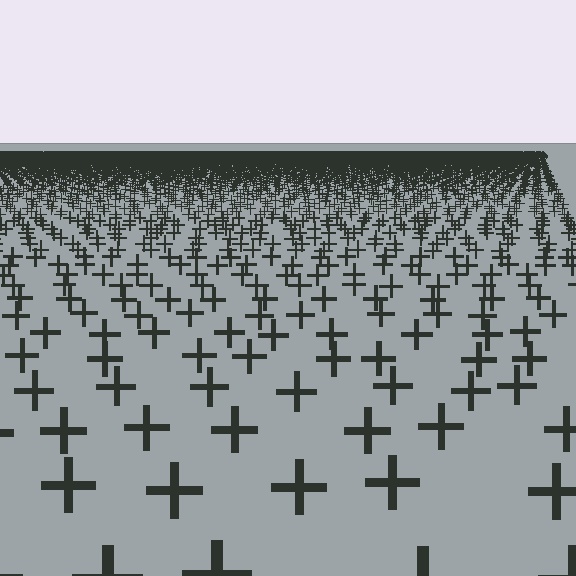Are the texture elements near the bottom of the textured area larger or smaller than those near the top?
Larger. Near the bottom, elements are closer to the viewer and appear at a bigger on-screen size.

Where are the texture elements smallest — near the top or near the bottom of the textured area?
Near the top.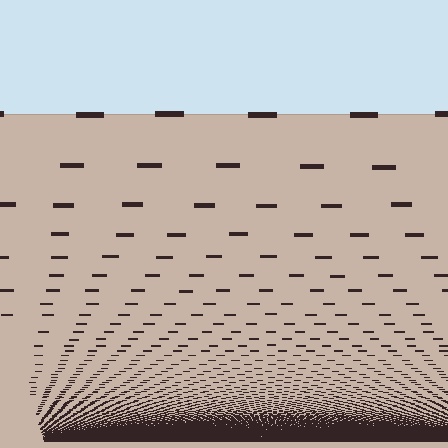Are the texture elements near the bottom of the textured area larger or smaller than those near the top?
Smaller. The gradient is inverted — elements near the bottom are smaller and denser.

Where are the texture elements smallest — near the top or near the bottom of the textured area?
Near the bottom.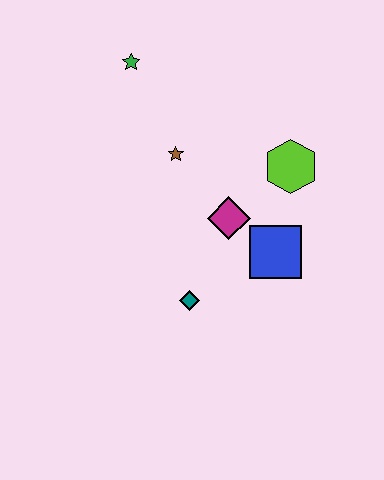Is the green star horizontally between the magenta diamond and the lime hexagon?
No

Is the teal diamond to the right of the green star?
Yes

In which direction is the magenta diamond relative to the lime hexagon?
The magenta diamond is to the left of the lime hexagon.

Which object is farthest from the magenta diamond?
The green star is farthest from the magenta diamond.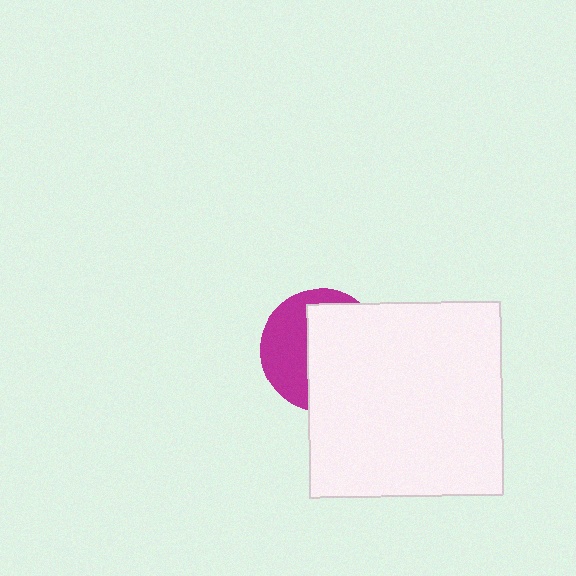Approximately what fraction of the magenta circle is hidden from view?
Roughly 60% of the magenta circle is hidden behind the white square.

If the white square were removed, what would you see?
You would see the complete magenta circle.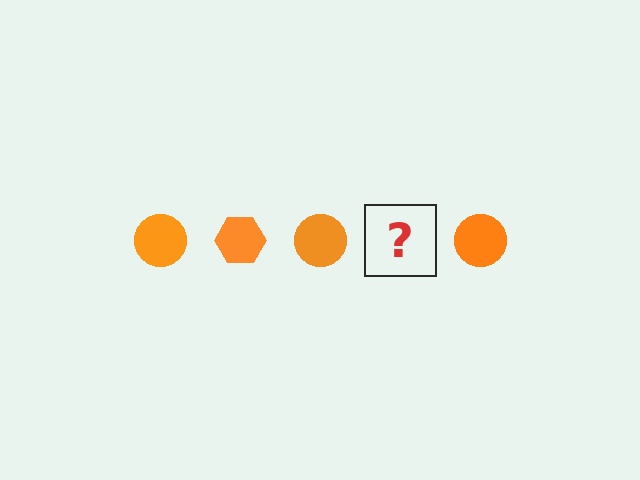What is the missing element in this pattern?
The missing element is an orange hexagon.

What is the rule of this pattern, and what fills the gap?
The rule is that the pattern cycles through circle, hexagon shapes in orange. The gap should be filled with an orange hexagon.